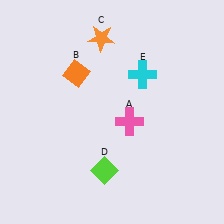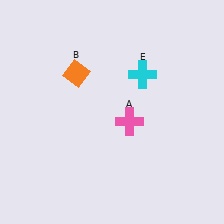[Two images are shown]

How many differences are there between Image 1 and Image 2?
There are 2 differences between the two images.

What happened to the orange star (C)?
The orange star (C) was removed in Image 2. It was in the top-left area of Image 1.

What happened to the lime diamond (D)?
The lime diamond (D) was removed in Image 2. It was in the bottom-left area of Image 1.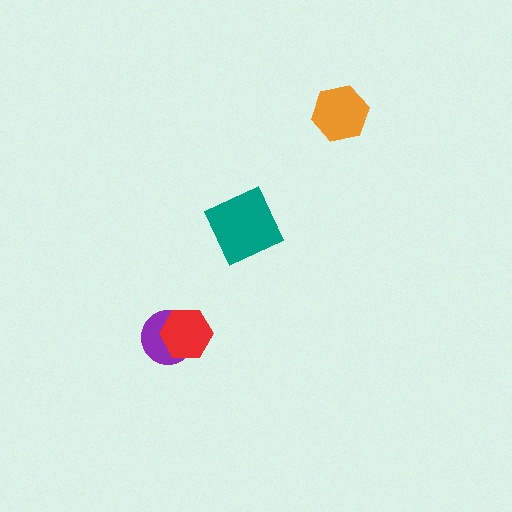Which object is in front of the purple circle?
The red hexagon is in front of the purple circle.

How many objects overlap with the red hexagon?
1 object overlaps with the red hexagon.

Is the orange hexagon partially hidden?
No, no other shape covers it.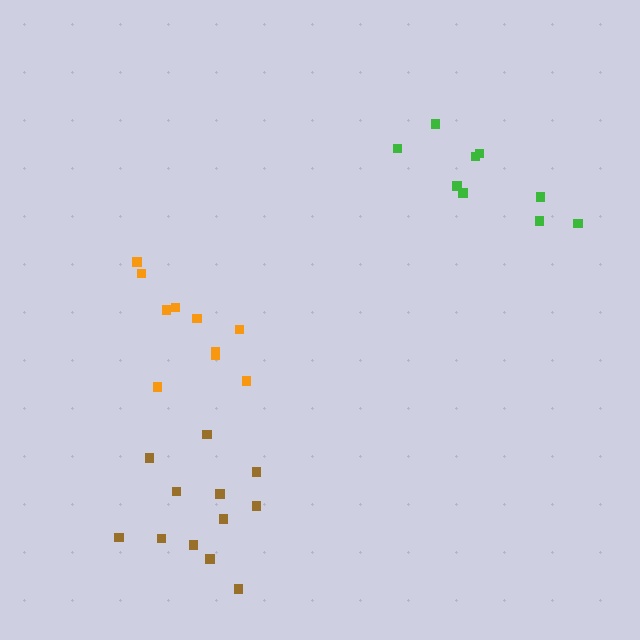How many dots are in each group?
Group 1: 10 dots, Group 2: 12 dots, Group 3: 9 dots (31 total).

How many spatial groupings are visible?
There are 3 spatial groupings.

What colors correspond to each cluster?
The clusters are colored: orange, brown, green.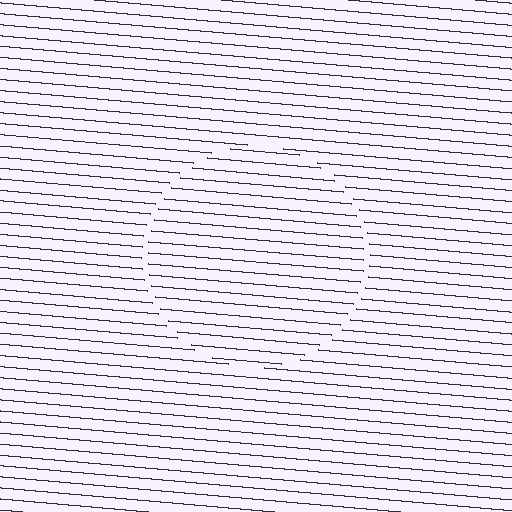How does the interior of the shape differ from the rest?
The interior of the shape contains the same grating, shifted by half a period — the contour is defined by the phase discontinuity where line-ends from the inner and outer gratings abut.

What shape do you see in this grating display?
An illusory circle. The interior of the shape contains the same grating, shifted by half a period — the contour is defined by the phase discontinuity where line-ends from the inner and outer gratings abut.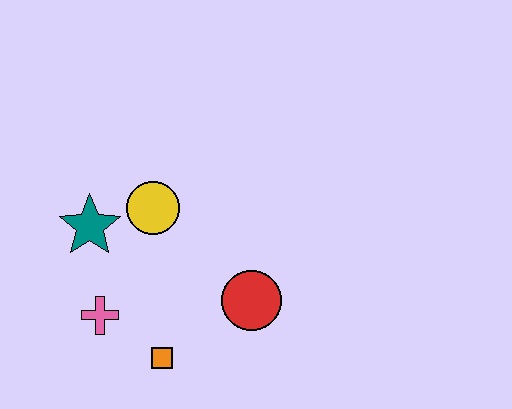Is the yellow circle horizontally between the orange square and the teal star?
Yes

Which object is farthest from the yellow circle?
The orange square is farthest from the yellow circle.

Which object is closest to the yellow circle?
The teal star is closest to the yellow circle.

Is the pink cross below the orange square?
No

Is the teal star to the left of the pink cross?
Yes